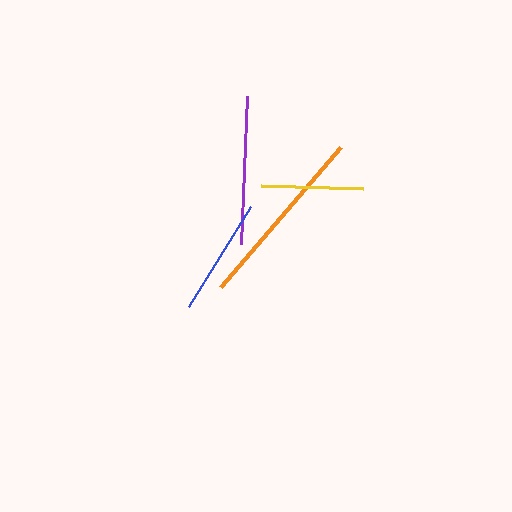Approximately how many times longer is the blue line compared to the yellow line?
The blue line is approximately 1.2 times the length of the yellow line.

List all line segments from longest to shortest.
From longest to shortest: orange, purple, blue, yellow.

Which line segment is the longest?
The orange line is the longest at approximately 184 pixels.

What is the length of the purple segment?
The purple segment is approximately 148 pixels long.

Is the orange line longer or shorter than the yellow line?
The orange line is longer than the yellow line.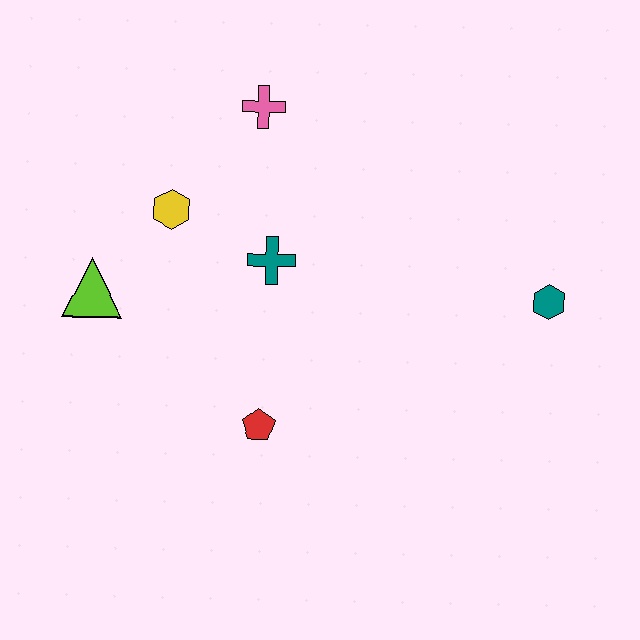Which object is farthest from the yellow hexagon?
The teal hexagon is farthest from the yellow hexagon.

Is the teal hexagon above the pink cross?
No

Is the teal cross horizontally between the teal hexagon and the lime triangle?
Yes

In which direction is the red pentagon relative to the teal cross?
The red pentagon is below the teal cross.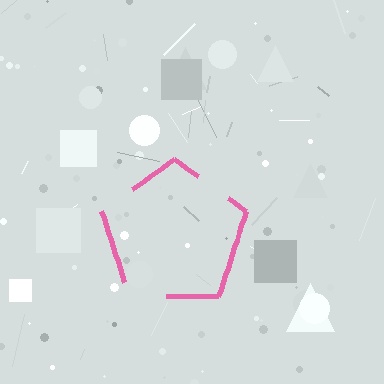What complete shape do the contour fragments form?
The contour fragments form a pentagon.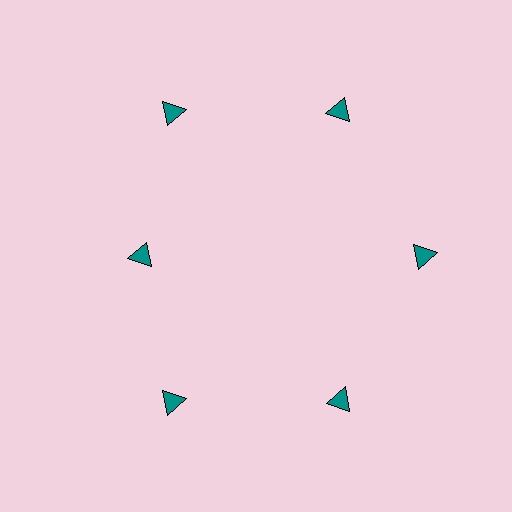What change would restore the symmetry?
The symmetry would be restored by moving it outward, back onto the ring so that all 6 triangles sit at equal angles and equal distance from the center.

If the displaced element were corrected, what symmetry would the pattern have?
It would have 6-fold rotational symmetry — the pattern would map onto itself every 60 degrees.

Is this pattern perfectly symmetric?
No. The 6 teal triangles are arranged in a ring, but one element near the 9 o'clock position is pulled inward toward the center, breaking the 6-fold rotational symmetry.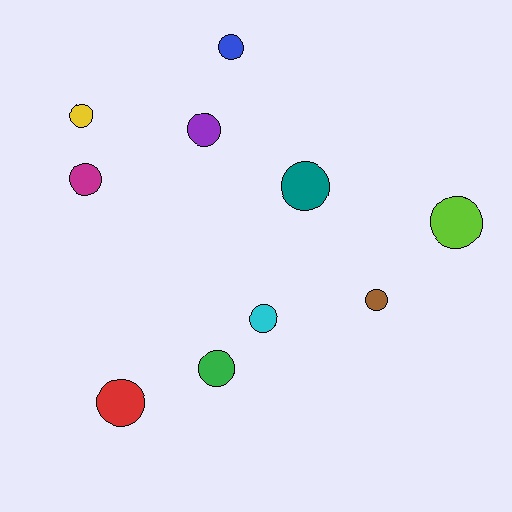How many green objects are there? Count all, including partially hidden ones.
There is 1 green object.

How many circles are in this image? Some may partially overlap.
There are 10 circles.